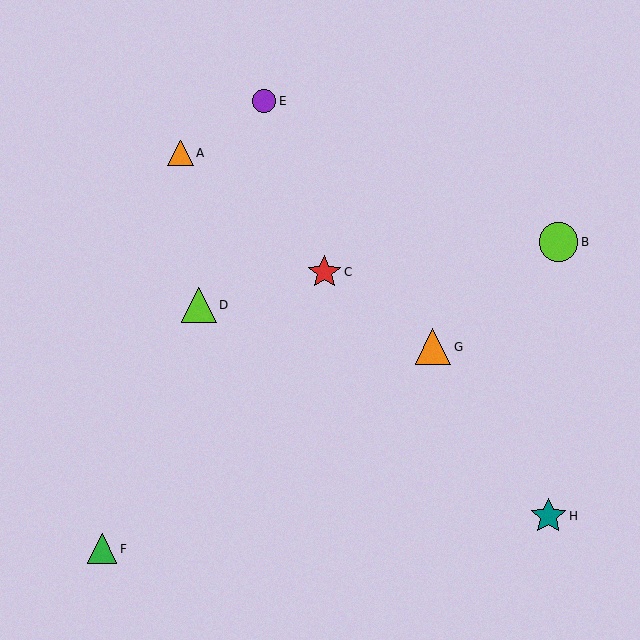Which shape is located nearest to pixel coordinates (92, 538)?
The green triangle (labeled F) at (102, 549) is nearest to that location.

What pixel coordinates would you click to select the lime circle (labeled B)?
Click at (559, 242) to select the lime circle B.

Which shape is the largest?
The lime circle (labeled B) is the largest.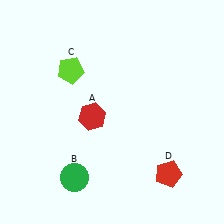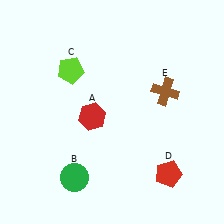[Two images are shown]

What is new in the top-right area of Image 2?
A brown cross (E) was added in the top-right area of Image 2.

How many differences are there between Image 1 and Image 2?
There is 1 difference between the two images.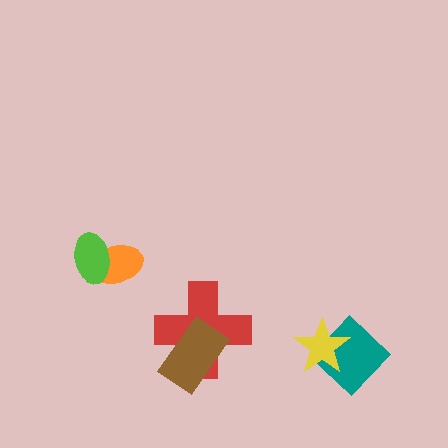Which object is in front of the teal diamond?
The yellow star is in front of the teal diamond.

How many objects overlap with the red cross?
1 object overlaps with the red cross.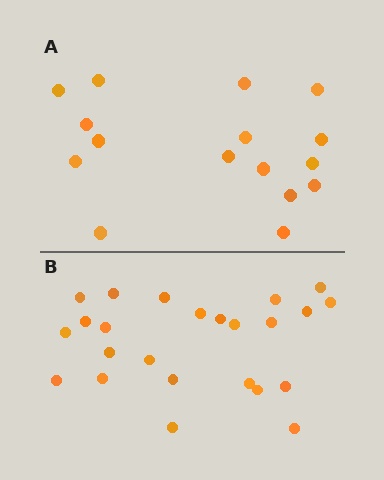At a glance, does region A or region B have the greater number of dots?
Region B (the bottom region) has more dots.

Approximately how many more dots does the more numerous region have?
Region B has roughly 8 or so more dots than region A.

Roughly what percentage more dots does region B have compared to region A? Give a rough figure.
About 50% more.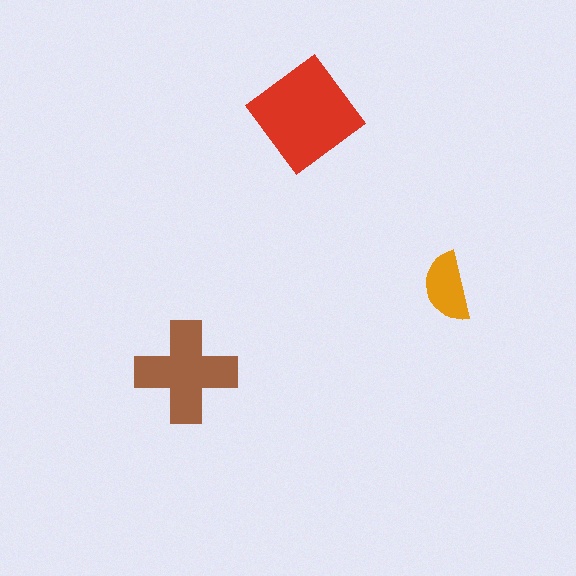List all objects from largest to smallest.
The red diamond, the brown cross, the orange semicircle.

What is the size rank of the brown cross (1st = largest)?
2nd.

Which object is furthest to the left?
The brown cross is leftmost.